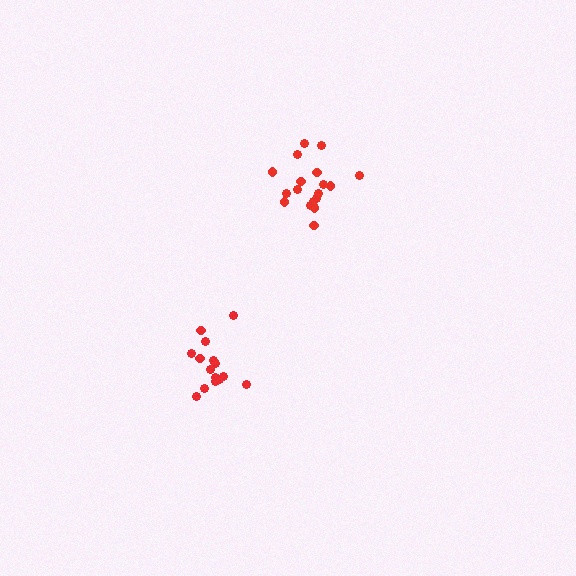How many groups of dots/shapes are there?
There are 2 groups.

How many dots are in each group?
Group 1: 19 dots, Group 2: 15 dots (34 total).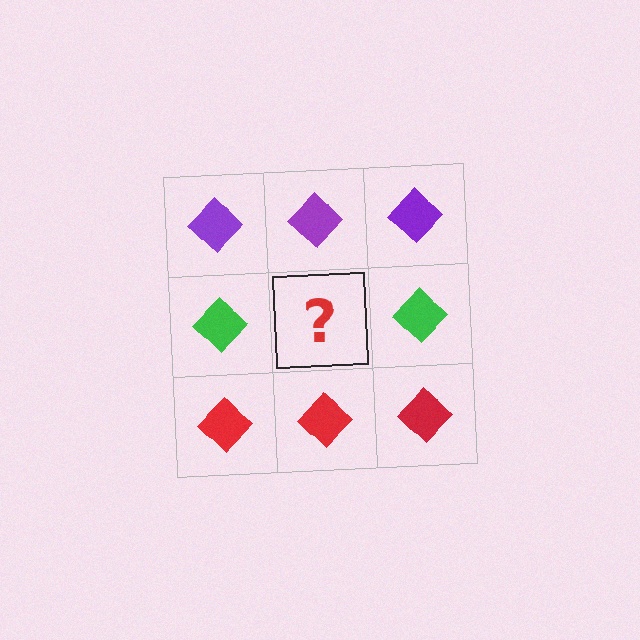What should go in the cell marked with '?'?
The missing cell should contain a green diamond.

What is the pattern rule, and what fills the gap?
The rule is that each row has a consistent color. The gap should be filled with a green diamond.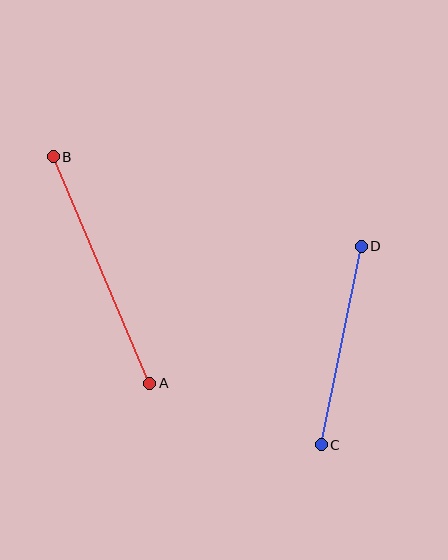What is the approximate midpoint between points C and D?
The midpoint is at approximately (341, 345) pixels.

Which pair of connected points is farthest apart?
Points A and B are farthest apart.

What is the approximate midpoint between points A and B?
The midpoint is at approximately (101, 270) pixels.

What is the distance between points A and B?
The distance is approximately 246 pixels.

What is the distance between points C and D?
The distance is approximately 203 pixels.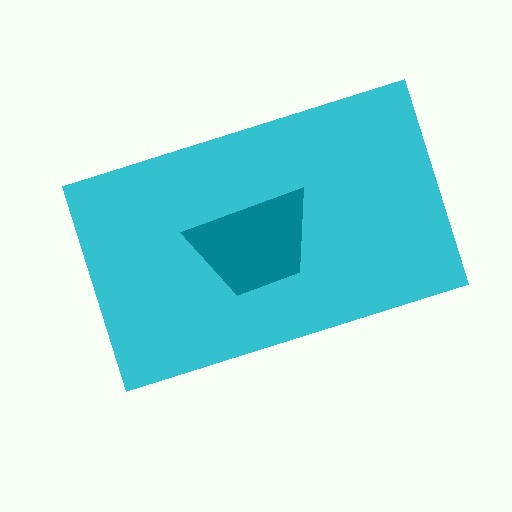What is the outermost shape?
The cyan rectangle.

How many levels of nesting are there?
2.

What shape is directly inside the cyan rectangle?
The teal trapezoid.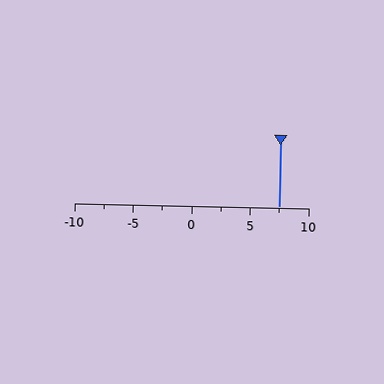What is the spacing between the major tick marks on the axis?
The major ticks are spaced 5 apart.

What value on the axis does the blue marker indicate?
The marker indicates approximately 7.5.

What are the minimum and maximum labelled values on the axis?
The axis runs from -10 to 10.